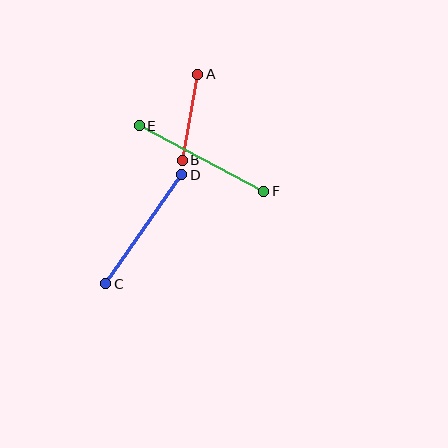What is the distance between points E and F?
The distance is approximately 141 pixels.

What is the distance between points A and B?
The distance is approximately 87 pixels.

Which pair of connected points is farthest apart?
Points E and F are farthest apart.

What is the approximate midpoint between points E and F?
The midpoint is at approximately (202, 159) pixels.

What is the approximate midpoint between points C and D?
The midpoint is at approximately (144, 229) pixels.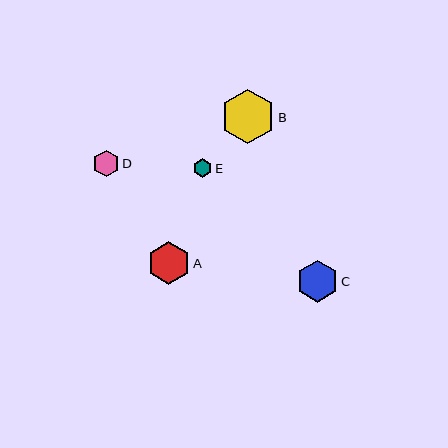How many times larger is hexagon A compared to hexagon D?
Hexagon A is approximately 1.6 times the size of hexagon D.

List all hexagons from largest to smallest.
From largest to smallest: B, A, C, D, E.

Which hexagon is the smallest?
Hexagon E is the smallest with a size of approximately 19 pixels.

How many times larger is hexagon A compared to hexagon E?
Hexagon A is approximately 2.3 times the size of hexagon E.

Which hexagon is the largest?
Hexagon B is the largest with a size of approximately 55 pixels.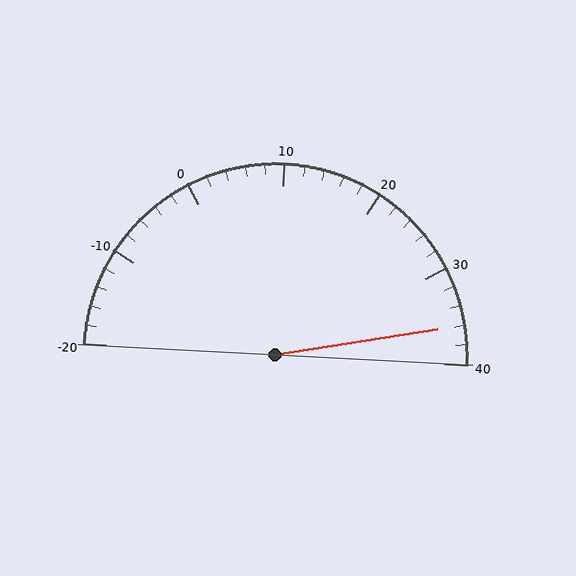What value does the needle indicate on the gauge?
The needle indicates approximately 36.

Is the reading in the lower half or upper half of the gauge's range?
The reading is in the upper half of the range (-20 to 40).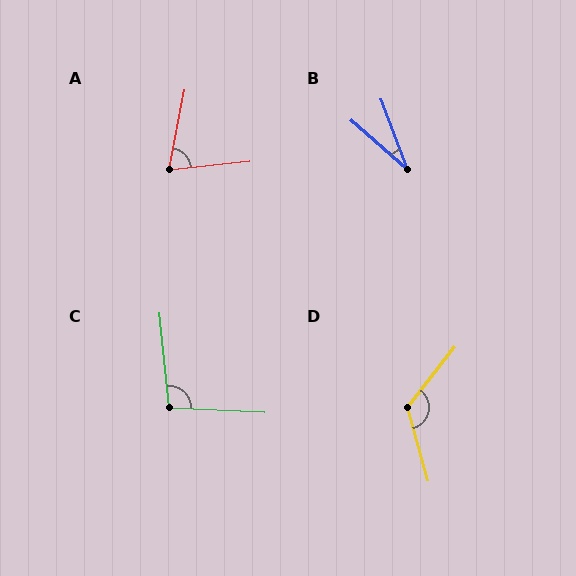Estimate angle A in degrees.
Approximately 73 degrees.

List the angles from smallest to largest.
B (28°), A (73°), C (98°), D (126°).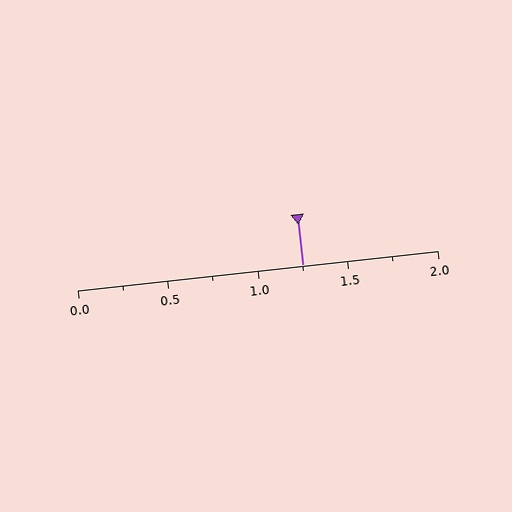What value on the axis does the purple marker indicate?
The marker indicates approximately 1.25.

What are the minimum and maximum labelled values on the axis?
The axis runs from 0.0 to 2.0.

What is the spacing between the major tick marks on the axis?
The major ticks are spaced 0.5 apart.